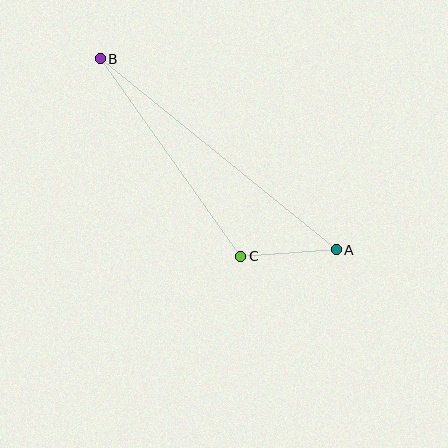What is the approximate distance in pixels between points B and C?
The distance between B and C is approximately 242 pixels.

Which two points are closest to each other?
Points A and C are closest to each other.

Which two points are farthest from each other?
Points A and B are farthest from each other.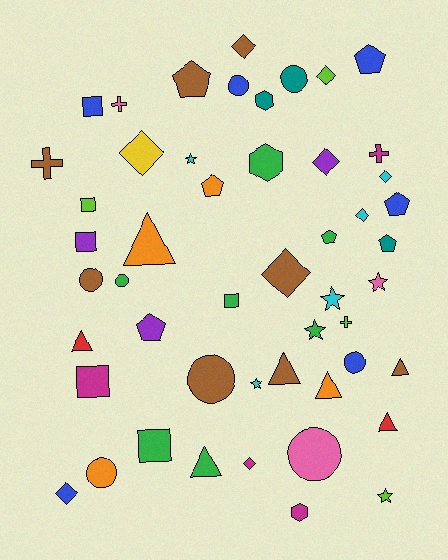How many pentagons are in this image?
There are 7 pentagons.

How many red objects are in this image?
There are 2 red objects.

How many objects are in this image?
There are 50 objects.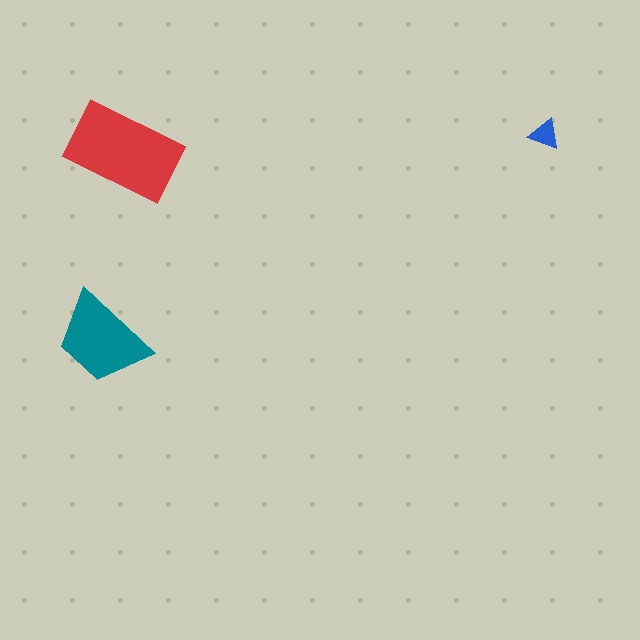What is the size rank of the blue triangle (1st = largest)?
3rd.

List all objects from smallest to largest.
The blue triangle, the teal trapezoid, the red rectangle.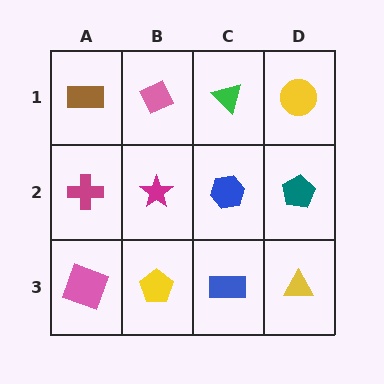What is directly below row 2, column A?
A pink square.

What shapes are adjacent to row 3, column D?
A teal pentagon (row 2, column D), a blue rectangle (row 3, column C).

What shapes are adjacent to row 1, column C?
A blue hexagon (row 2, column C), a pink diamond (row 1, column B), a yellow circle (row 1, column D).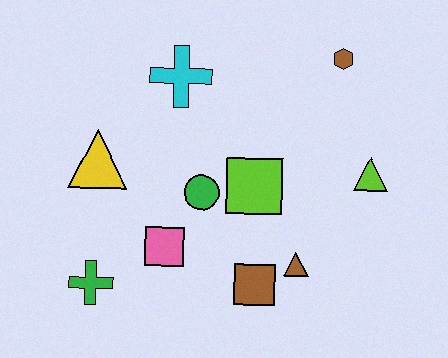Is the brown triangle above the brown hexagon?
No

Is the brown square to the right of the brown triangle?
No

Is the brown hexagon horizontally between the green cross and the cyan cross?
No